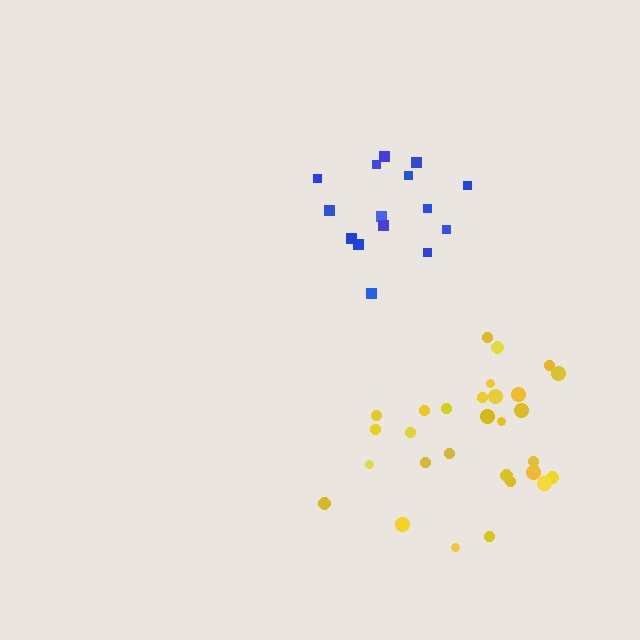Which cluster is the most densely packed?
Yellow.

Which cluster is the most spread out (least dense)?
Blue.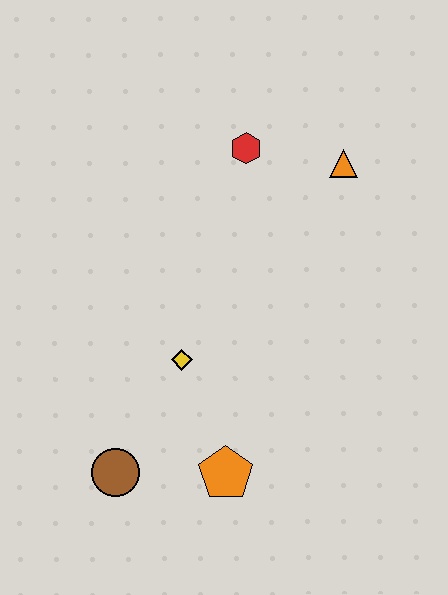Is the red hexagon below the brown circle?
No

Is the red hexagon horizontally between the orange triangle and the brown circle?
Yes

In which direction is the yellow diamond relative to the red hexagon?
The yellow diamond is below the red hexagon.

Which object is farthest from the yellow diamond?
The orange triangle is farthest from the yellow diamond.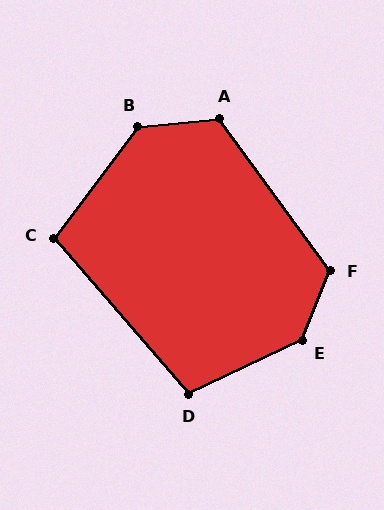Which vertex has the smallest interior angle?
C, at approximately 102 degrees.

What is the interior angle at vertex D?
Approximately 105 degrees (obtuse).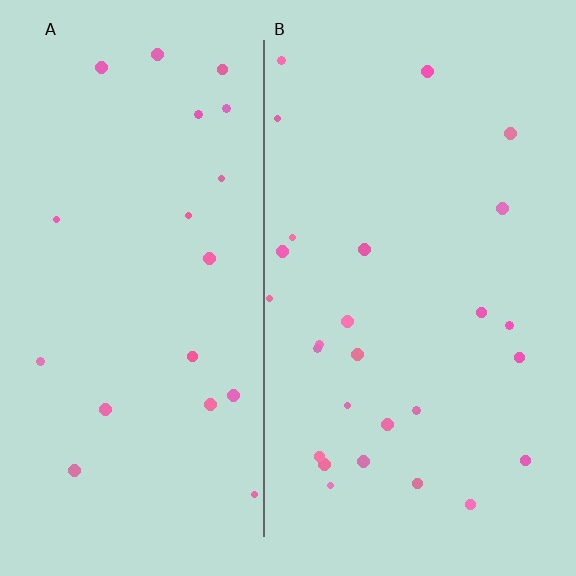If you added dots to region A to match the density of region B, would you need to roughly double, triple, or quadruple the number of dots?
Approximately double.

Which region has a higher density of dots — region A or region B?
B (the right).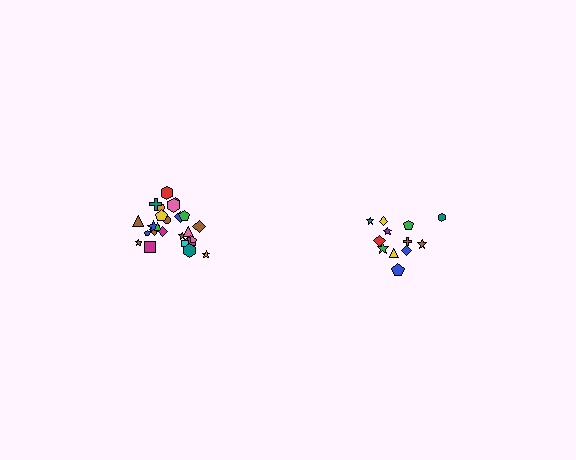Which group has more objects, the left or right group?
The left group.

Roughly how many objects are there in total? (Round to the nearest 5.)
Roughly 35 objects in total.